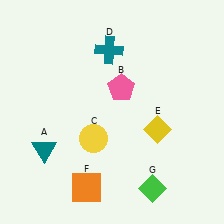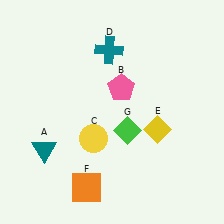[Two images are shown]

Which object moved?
The green diamond (G) moved up.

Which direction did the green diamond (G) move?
The green diamond (G) moved up.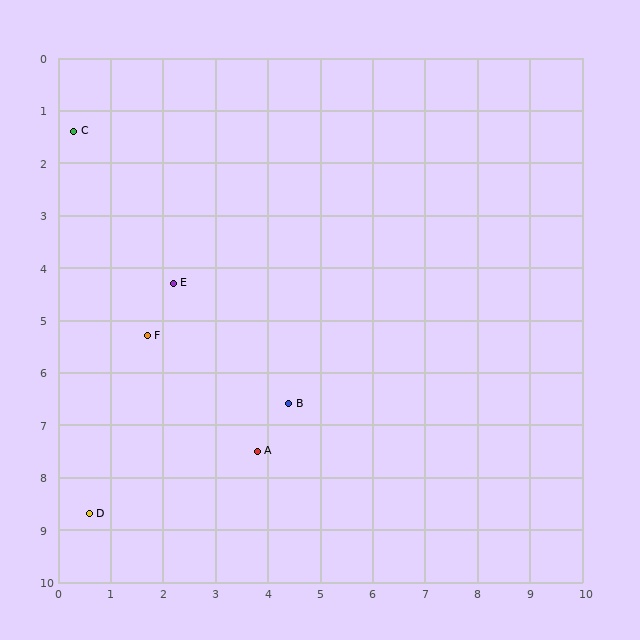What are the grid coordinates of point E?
Point E is at approximately (2.2, 4.3).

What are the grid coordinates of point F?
Point F is at approximately (1.7, 5.3).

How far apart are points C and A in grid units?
Points C and A are about 7.0 grid units apart.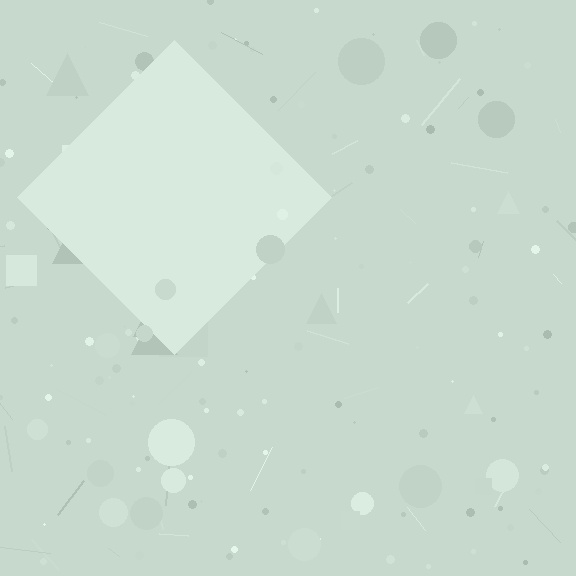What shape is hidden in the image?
A diamond is hidden in the image.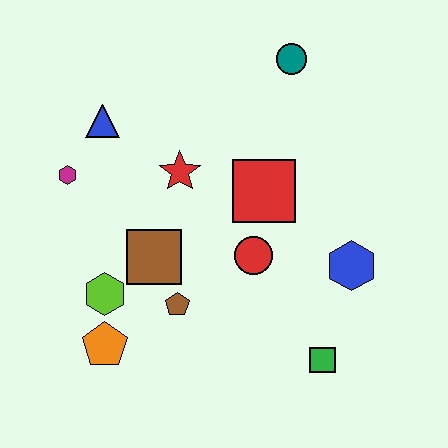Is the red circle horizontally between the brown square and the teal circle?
Yes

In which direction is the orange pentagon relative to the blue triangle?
The orange pentagon is below the blue triangle.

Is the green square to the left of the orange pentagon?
No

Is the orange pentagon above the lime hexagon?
No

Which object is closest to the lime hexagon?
The orange pentagon is closest to the lime hexagon.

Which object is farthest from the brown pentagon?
The teal circle is farthest from the brown pentagon.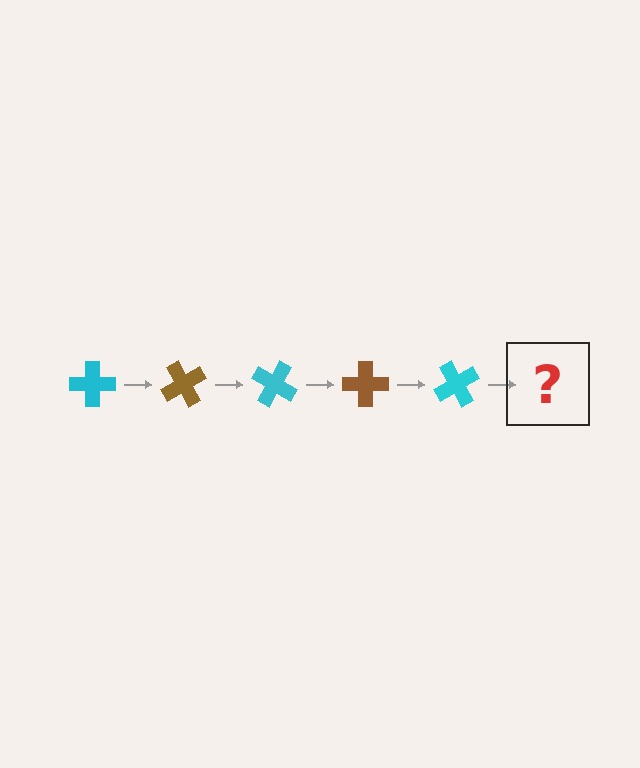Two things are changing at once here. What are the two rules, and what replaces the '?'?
The two rules are that it rotates 60 degrees each step and the color cycles through cyan and brown. The '?' should be a brown cross, rotated 300 degrees from the start.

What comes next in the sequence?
The next element should be a brown cross, rotated 300 degrees from the start.